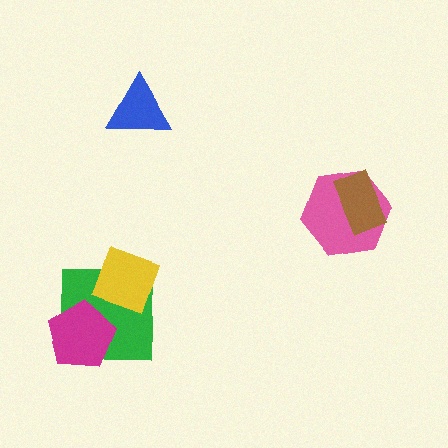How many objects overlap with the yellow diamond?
1 object overlaps with the yellow diamond.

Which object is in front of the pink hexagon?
The brown rectangle is in front of the pink hexagon.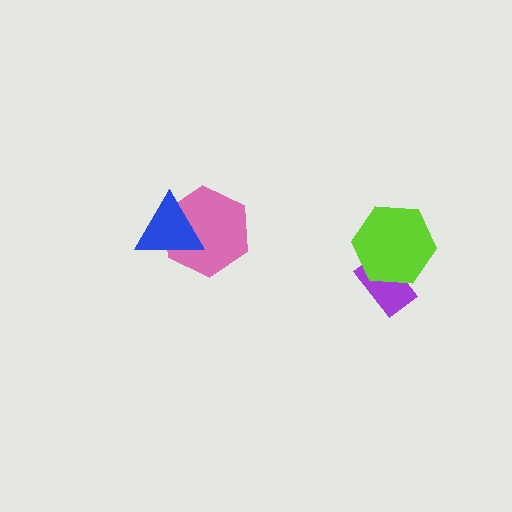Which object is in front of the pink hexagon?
The blue triangle is in front of the pink hexagon.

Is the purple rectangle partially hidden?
Yes, it is partially covered by another shape.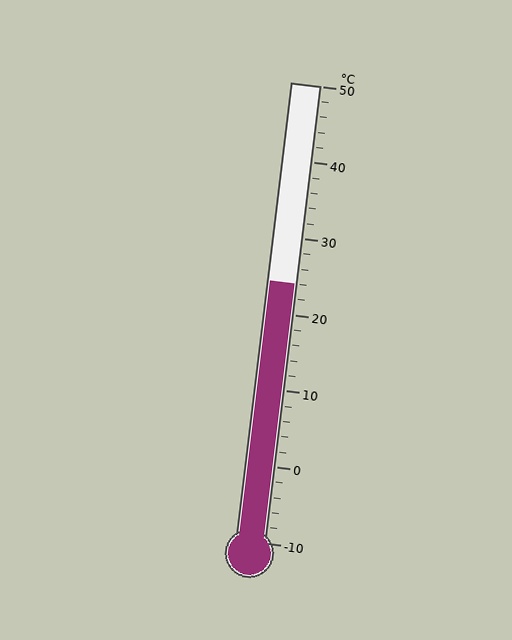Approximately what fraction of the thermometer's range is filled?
The thermometer is filled to approximately 55% of its range.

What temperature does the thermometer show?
The thermometer shows approximately 24°C.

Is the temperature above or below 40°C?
The temperature is below 40°C.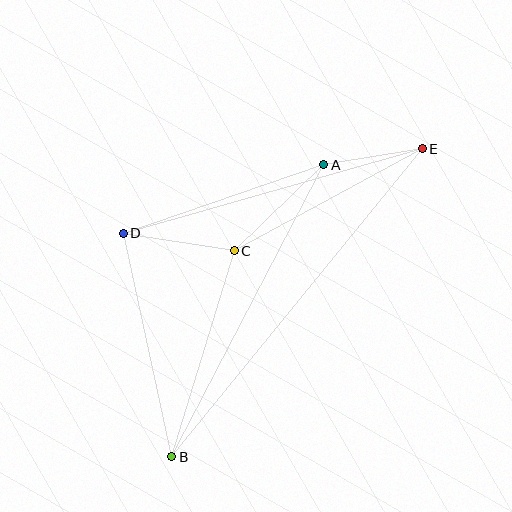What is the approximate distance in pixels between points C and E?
The distance between C and E is approximately 214 pixels.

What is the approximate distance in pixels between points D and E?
The distance between D and E is approximately 310 pixels.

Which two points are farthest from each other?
Points B and E are farthest from each other.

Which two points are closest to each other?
Points A and E are closest to each other.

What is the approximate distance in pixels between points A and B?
The distance between A and B is approximately 329 pixels.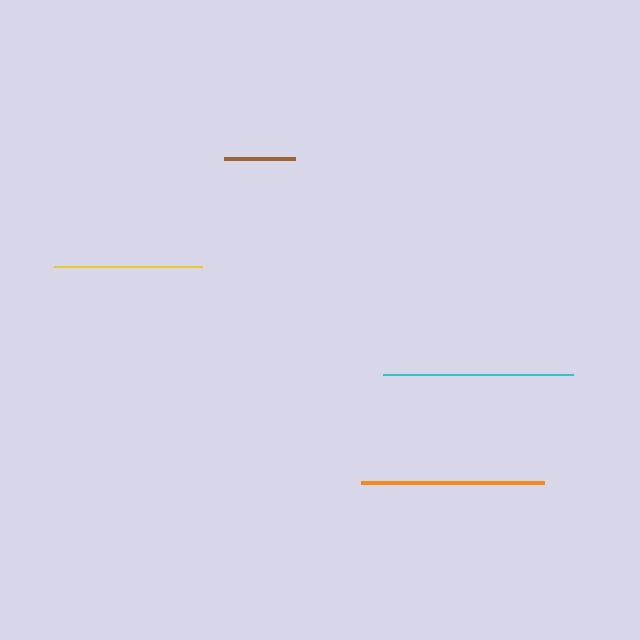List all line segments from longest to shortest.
From longest to shortest: cyan, orange, yellow, brown.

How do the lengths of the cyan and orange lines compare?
The cyan and orange lines are approximately the same length.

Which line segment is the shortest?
The brown line is the shortest at approximately 71 pixels.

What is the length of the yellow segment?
The yellow segment is approximately 148 pixels long.